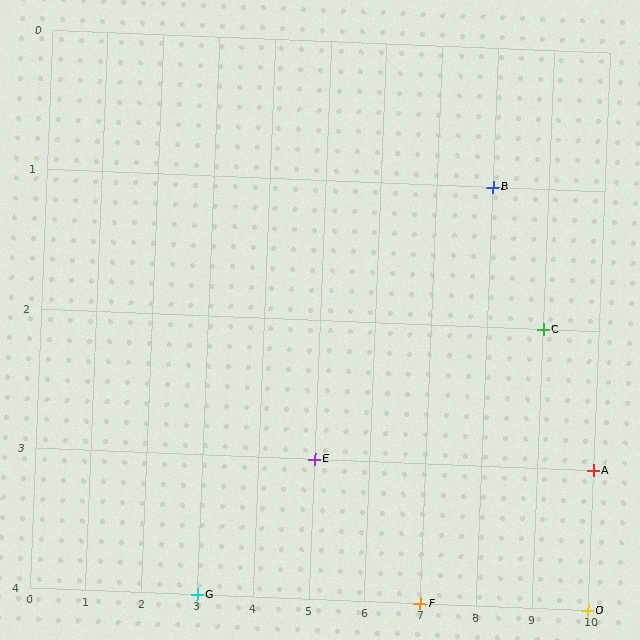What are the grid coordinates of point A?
Point A is at grid coordinates (10, 3).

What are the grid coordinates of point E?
Point E is at grid coordinates (5, 3).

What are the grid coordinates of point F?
Point F is at grid coordinates (7, 4).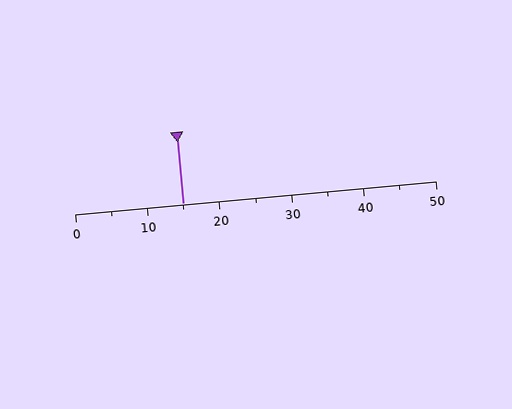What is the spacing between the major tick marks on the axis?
The major ticks are spaced 10 apart.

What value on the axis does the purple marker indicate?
The marker indicates approximately 15.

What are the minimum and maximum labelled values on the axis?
The axis runs from 0 to 50.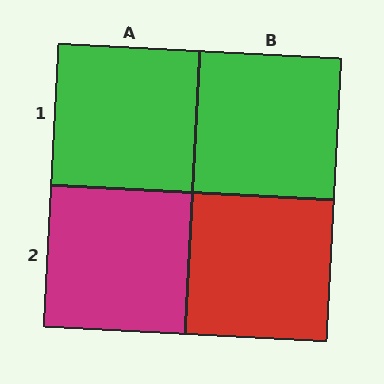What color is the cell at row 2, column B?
Red.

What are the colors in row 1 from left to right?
Green, green.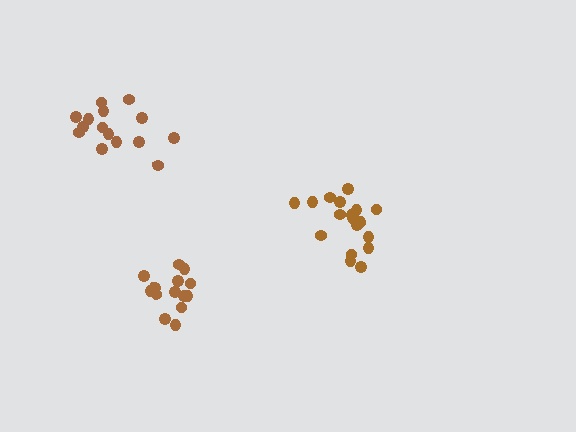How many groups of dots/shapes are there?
There are 3 groups.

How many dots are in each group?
Group 1: 19 dots, Group 2: 15 dots, Group 3: 15 dots (49 total).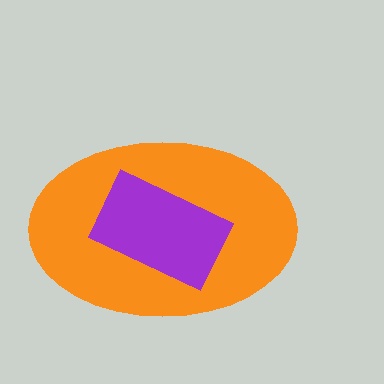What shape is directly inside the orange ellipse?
The purple rectangle.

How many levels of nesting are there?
2.